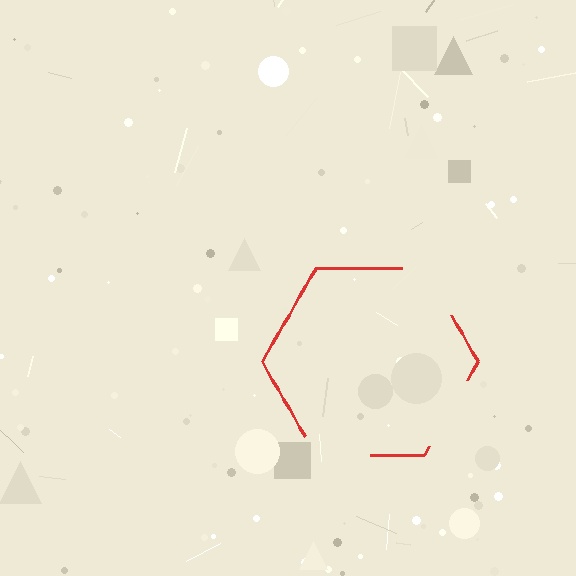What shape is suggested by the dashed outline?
The dashed outline suggests a hexagon.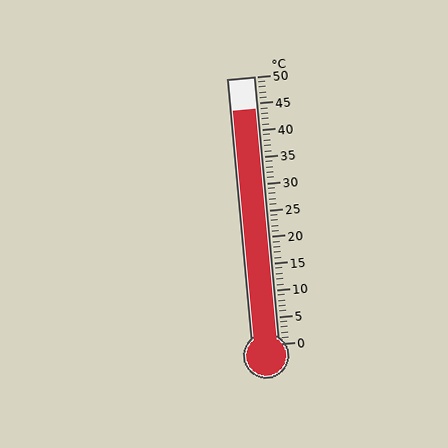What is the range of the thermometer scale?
The thermometer scale ranges from 0°C to 50°C.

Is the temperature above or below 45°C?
The temperature is below 45°C.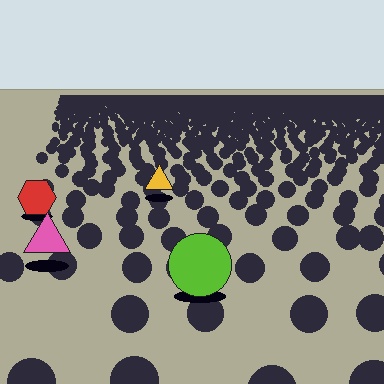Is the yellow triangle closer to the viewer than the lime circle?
No. The lime circle is closer — you can tell from the texture gradient: the ground texture is coarser near it.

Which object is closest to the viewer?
The lime circle is closest. The texture marks near it are larger and more spread out.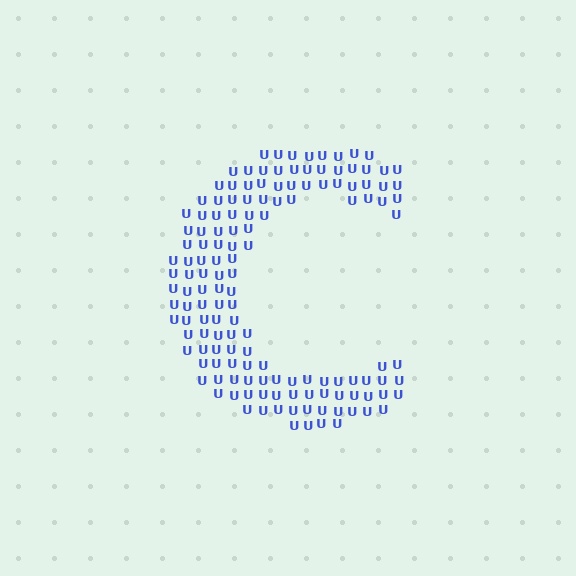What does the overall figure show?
The overall figure shows the letter C.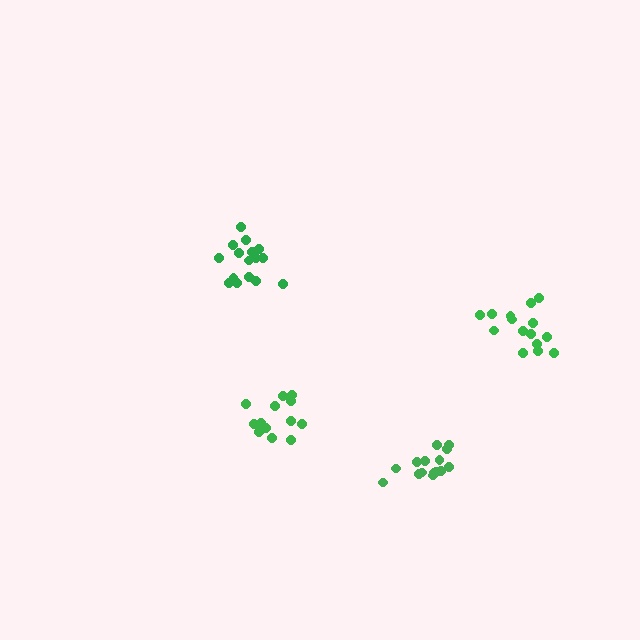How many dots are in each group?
Group 1: 13 dots, Group 2: 15 dots, Group 3: 15 dots, Group 4: 16 dots (59 total).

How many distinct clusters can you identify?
There are 4 distinct clusters.